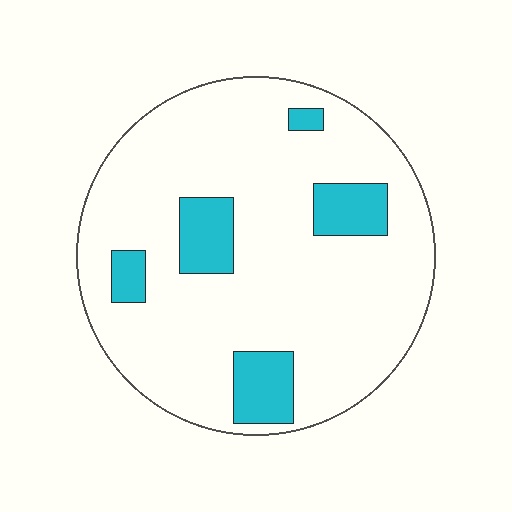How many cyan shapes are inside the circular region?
5.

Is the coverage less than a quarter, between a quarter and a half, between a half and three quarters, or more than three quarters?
Less than a quarter.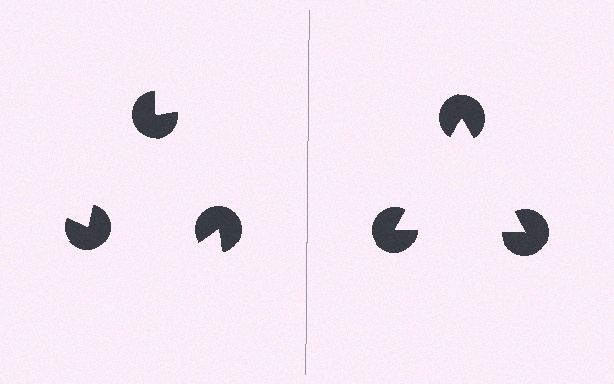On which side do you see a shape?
An illusory triangle appears on the right side. On the left side the wedge cuts are rotated, so no coherent shape forms.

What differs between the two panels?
The pac-man discs are positioned identically on both sides; only the wedge orientations differ. On the right they align to a triangle; on the left they are misaligned.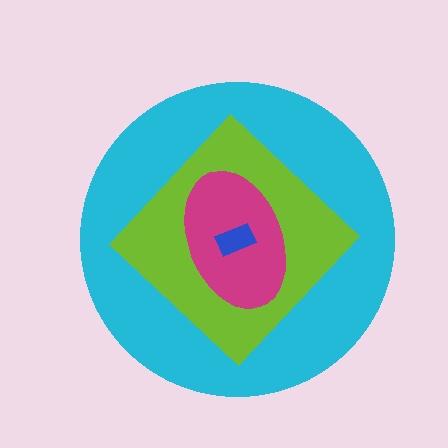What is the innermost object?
The blue rectangle.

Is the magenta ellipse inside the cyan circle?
Yes.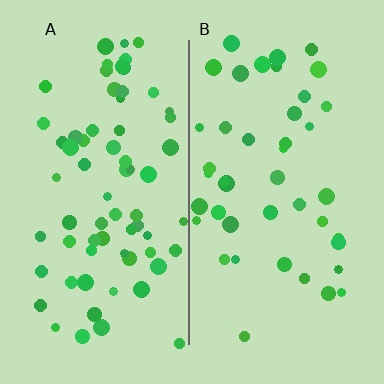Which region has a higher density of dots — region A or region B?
A (the left).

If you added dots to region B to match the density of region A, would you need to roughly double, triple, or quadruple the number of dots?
Approximately double.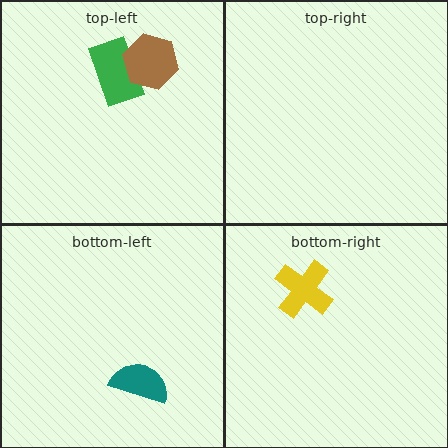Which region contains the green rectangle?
The top-left region.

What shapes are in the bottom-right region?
The yellow cross.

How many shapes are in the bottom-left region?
1.